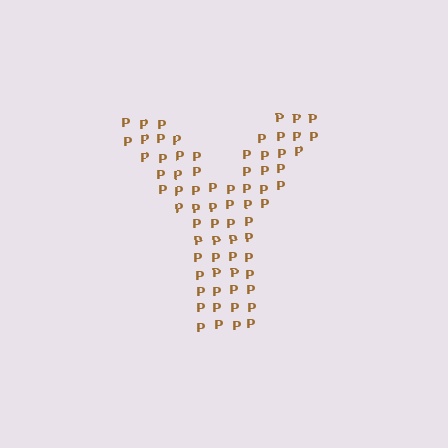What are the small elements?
The small elements are letter P's.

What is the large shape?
The large shape is the letter Y.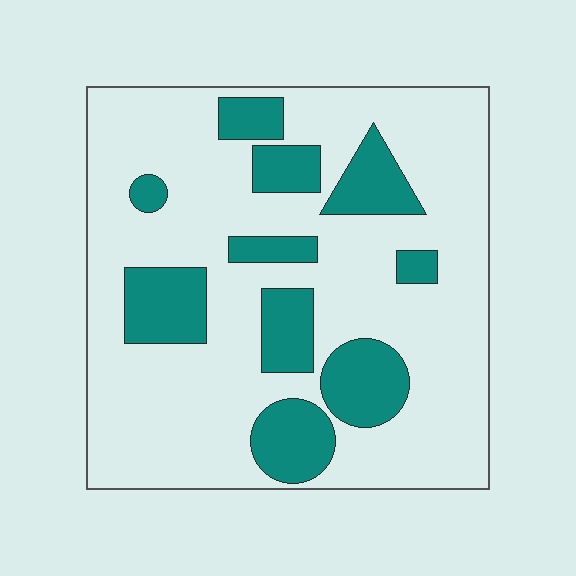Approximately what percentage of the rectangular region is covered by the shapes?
Approximately 25%.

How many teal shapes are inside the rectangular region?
10.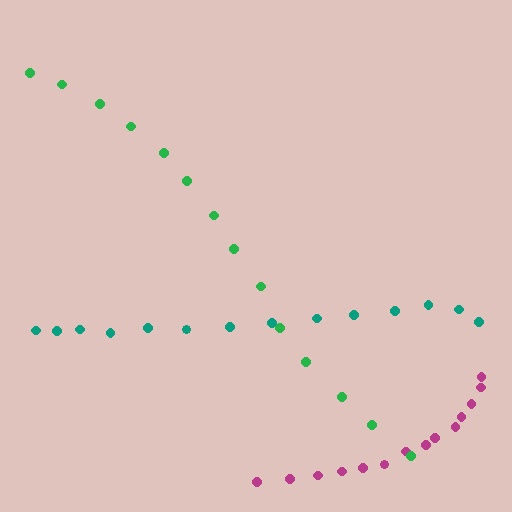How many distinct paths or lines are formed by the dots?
There are 3 distinct paths.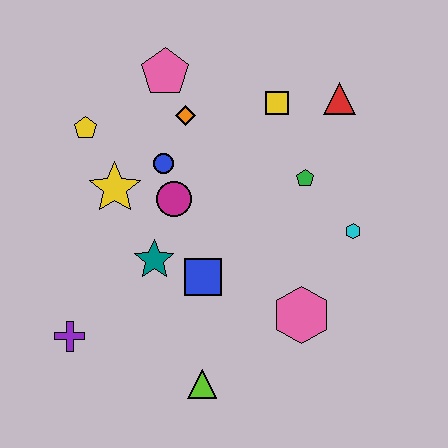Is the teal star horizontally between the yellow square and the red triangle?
No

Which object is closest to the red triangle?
The yellow square is closest to the red triangle.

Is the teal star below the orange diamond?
Yes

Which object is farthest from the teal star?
The red triangle is farthest from the teal star.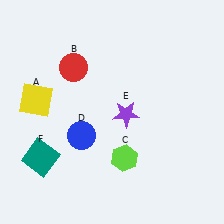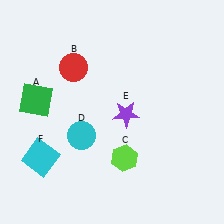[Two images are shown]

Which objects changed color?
A changed from yellow to green. D changed from blue to cyan. F changed from teal to cyan.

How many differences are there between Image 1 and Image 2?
There are 3 differences between the two images.